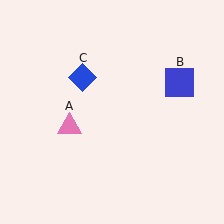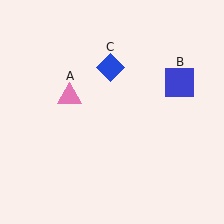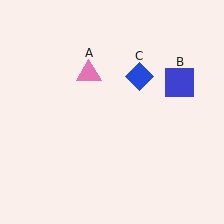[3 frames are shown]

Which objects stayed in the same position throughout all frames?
Blue square (object B) remained stationary.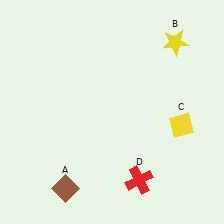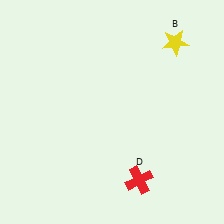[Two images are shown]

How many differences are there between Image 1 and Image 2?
There are 2 differences between the two images.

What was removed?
The brown diamond (A), the yellow diamond (C) were removed in Image 2.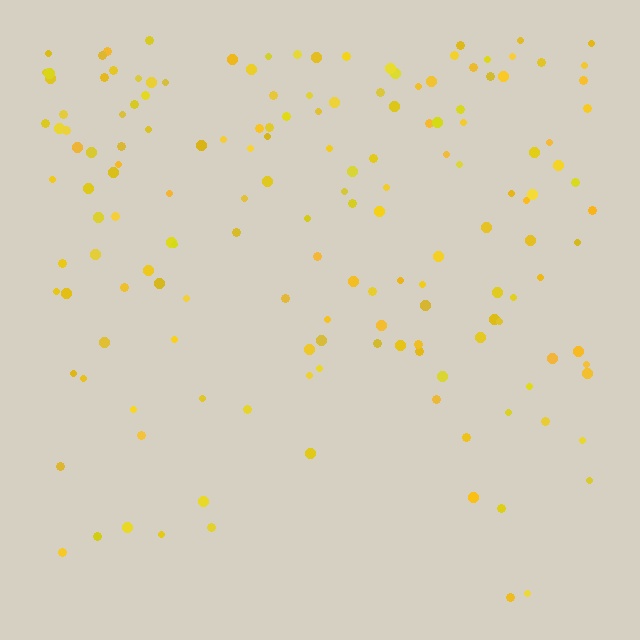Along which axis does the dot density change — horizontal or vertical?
Vertical.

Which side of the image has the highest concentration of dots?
The top.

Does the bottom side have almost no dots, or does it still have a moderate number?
Still a moderate number, just noticeably fewer than the top.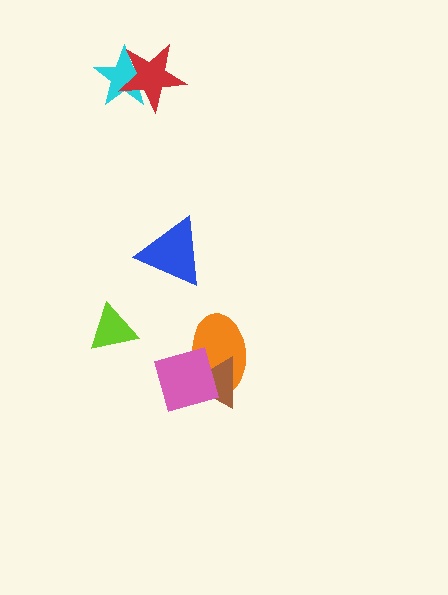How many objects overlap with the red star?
1 object overlaps with the red star.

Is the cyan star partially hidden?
Yes, it is partially covered by another shape.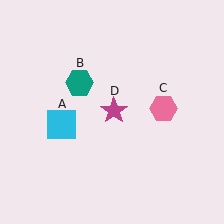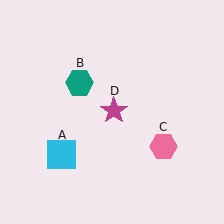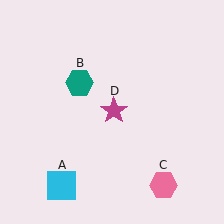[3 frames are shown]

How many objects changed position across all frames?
2 objects changed position: cyan square (object A), pink hexagon (object C).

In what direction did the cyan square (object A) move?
The cyan square (object A) moved down.